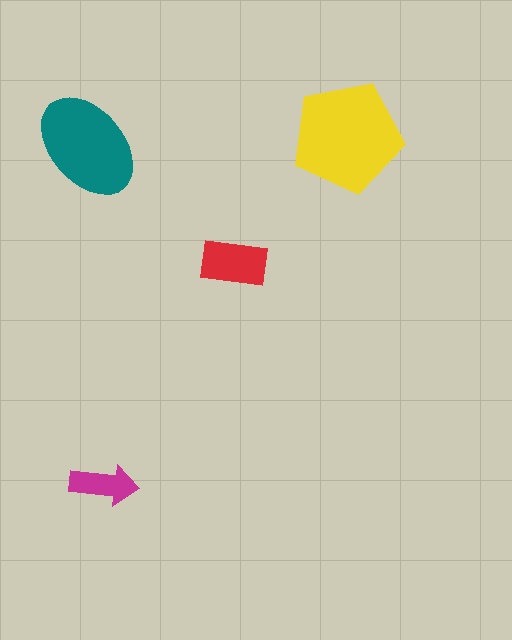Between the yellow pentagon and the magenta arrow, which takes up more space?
The yellow pentagon.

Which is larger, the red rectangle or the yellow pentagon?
The yellow pentagon.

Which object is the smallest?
The magenta arrow.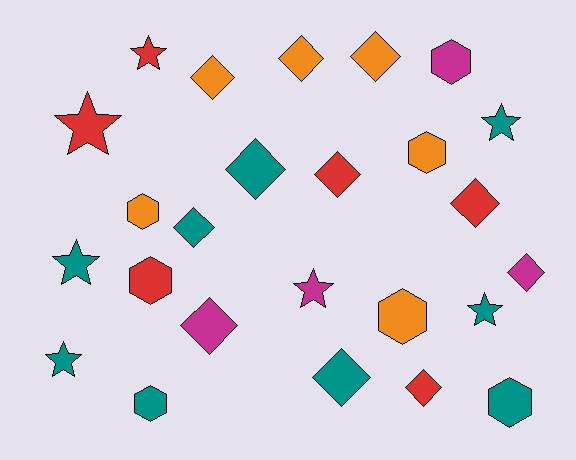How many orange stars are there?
There are no orange stars.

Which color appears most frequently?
Teal, with 9 objects.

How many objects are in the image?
There are 25 objects.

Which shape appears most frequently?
Diamond, with 11 objects.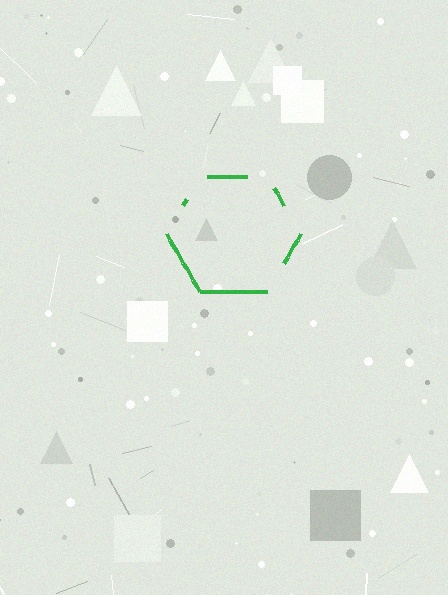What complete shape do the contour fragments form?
The contour fragments form a hexagon.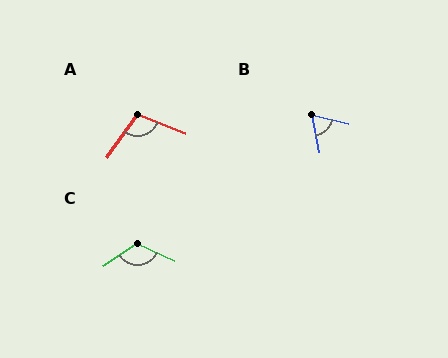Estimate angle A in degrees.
Approximately 105 degrees.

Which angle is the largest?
C, at approximately 121 degrees.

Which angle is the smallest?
B, at approximately 66 degrees.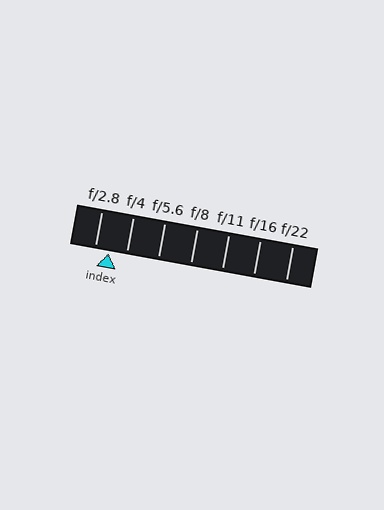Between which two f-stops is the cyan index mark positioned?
The index mark is between f/2.8 and f/4.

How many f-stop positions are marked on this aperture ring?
There are 7 f-stop positions marked.